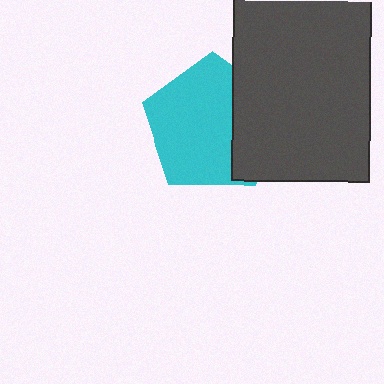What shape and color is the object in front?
The object in front is a dark gray rectangle.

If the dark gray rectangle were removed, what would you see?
You would see the complete cyan pentagon.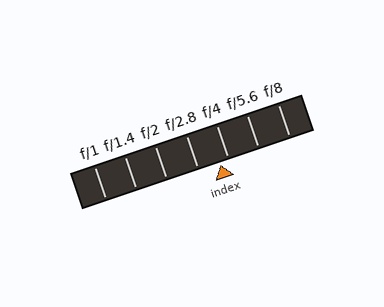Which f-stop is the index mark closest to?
The index mark is closest to f/4.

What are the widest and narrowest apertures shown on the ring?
The widest aperture shown is f/1 and the narrowest is f/8.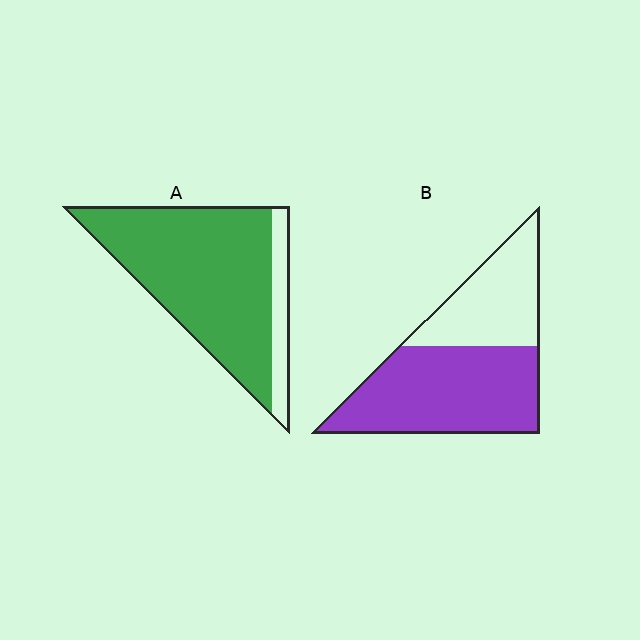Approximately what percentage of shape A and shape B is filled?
A is approximately 85% and B is approximately 60%.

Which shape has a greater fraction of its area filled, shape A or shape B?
Shape A.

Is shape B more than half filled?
Yes.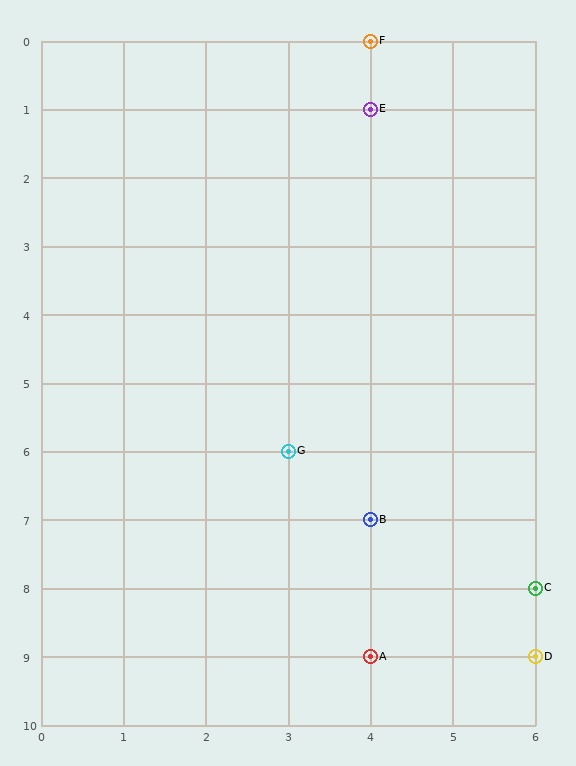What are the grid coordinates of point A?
Point A is at grid coordinates (4, 9).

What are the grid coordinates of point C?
Point C is at grid coordinates (6, 8).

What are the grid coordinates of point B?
Point B is at grid coordinates (4, 7).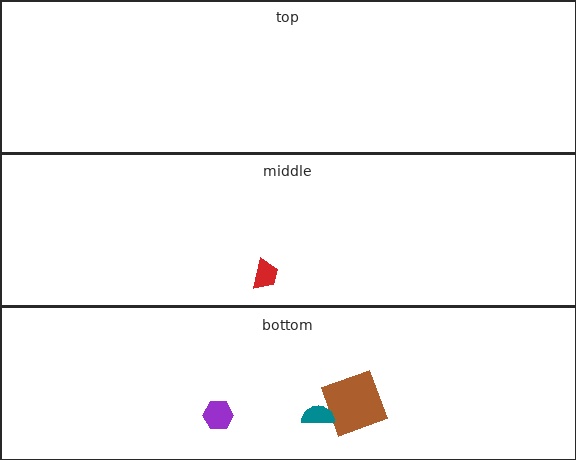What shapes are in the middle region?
The red trapezoid.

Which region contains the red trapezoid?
The middle region.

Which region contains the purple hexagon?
The bottom region.